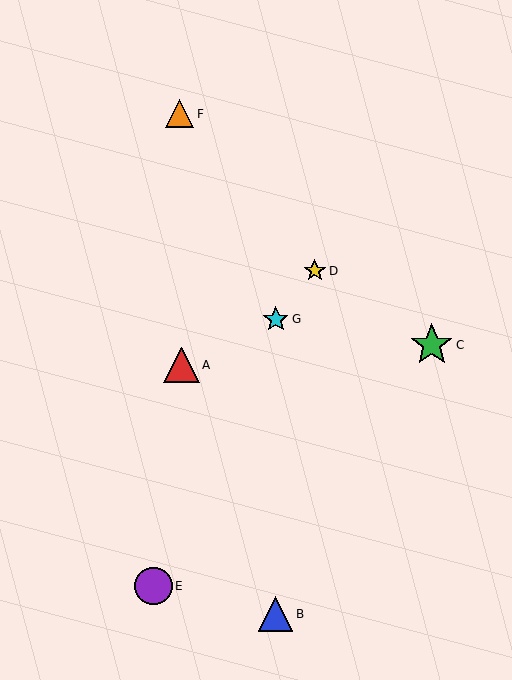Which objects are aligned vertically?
Objects B, G are aligned vertically.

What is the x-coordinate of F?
Object F is at x≈180.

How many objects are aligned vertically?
2 objects (B, G) are aligned vertically.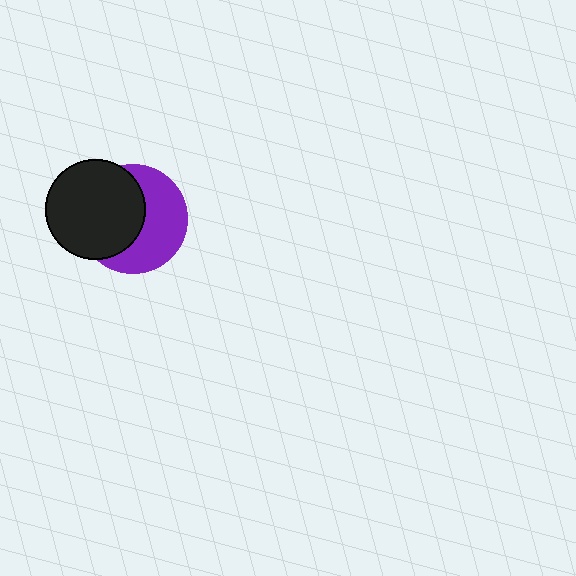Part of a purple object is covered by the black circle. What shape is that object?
It is a circle.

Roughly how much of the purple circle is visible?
About half of it is visible (roughly 50%).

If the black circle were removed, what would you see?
You would see the complete purple circle.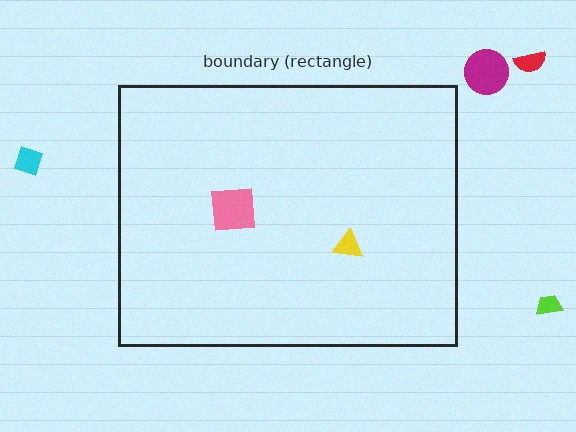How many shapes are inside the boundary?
2 inside, 4 outside.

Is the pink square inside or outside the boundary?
Inside.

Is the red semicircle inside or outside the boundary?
Outside.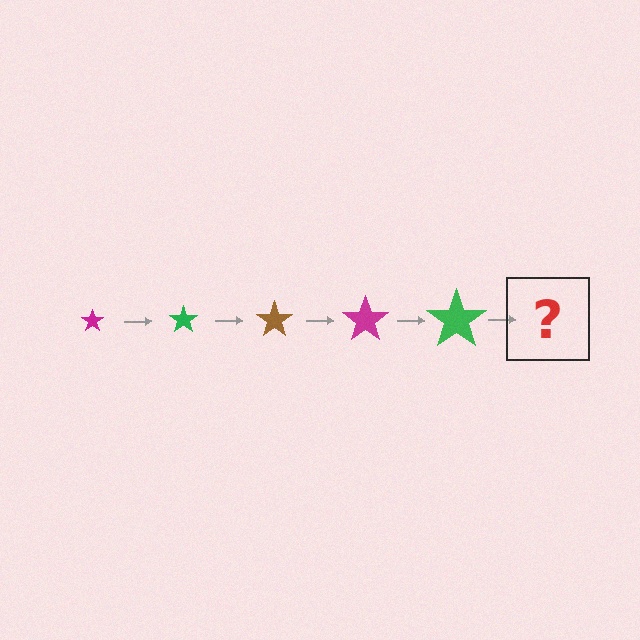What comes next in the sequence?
The next element should be a brown star, larger than the previous one.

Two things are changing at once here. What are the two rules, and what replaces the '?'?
The two rules are that the star grows larger each step and the color cycles through magenta, green, and brown. The '?' should be a brown star, larger than the previous one.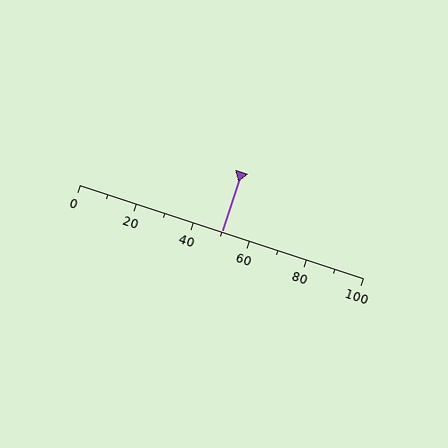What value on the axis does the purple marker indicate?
The marker indicates approximately 50.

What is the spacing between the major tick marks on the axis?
The major ticks are spaced 20 apart.